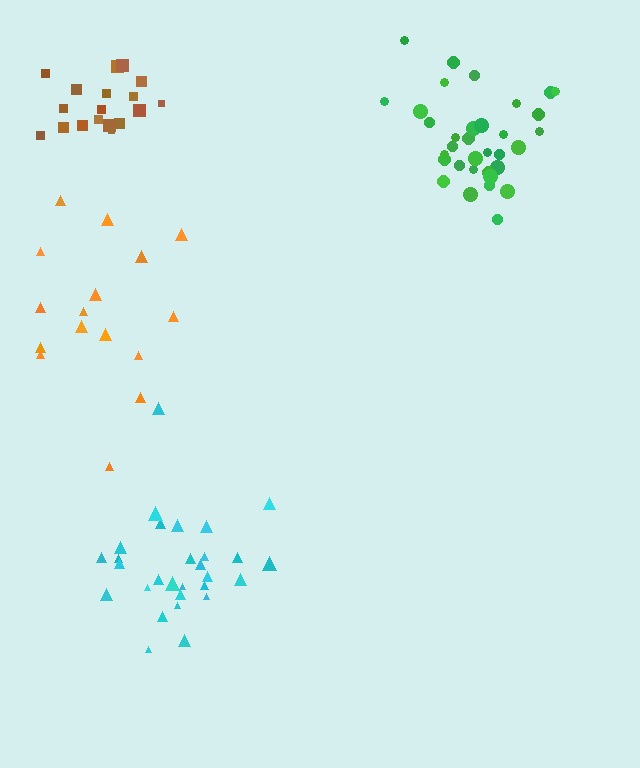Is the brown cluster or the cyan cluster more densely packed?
Cyan.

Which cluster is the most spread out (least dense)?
Orange.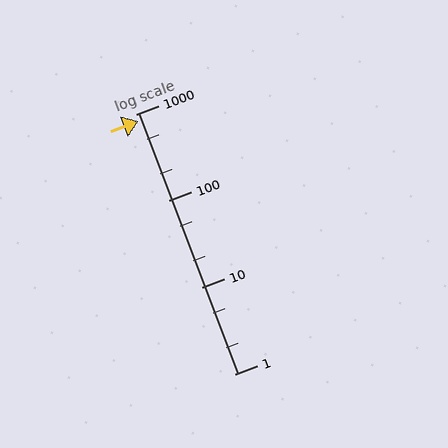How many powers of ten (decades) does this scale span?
The scale spans 3 decades, from 1 to 1000.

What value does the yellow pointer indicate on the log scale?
The pointer indicates approximately 830.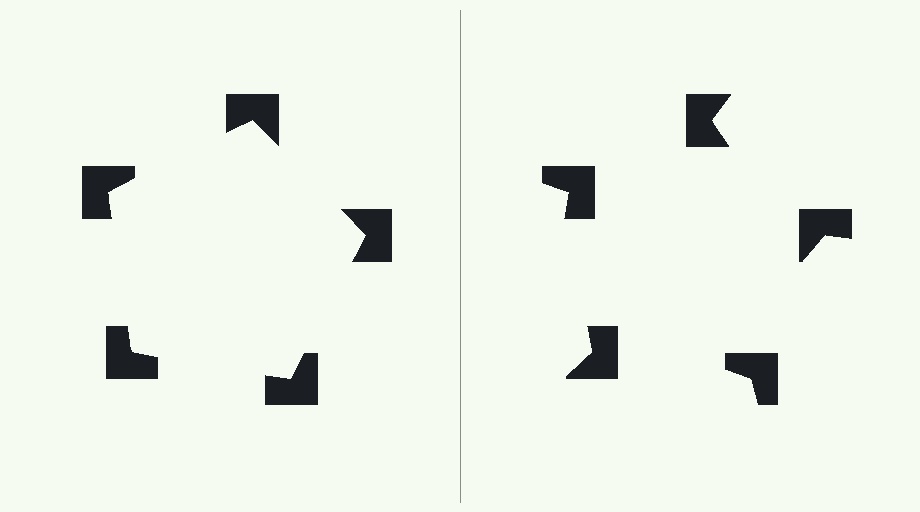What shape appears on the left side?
An illusory pentagon.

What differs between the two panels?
The notched squares are positioned identically on both sides; only the wedge orientations differ. On the left they align to a pentagon; on the right they are misaligned.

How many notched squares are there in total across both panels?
10 — 5 on each side.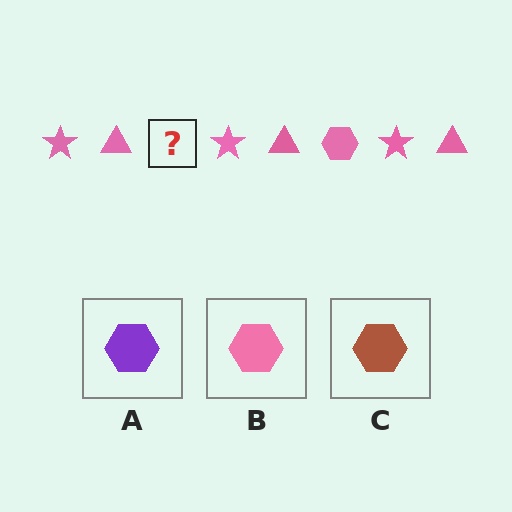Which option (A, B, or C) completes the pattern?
B.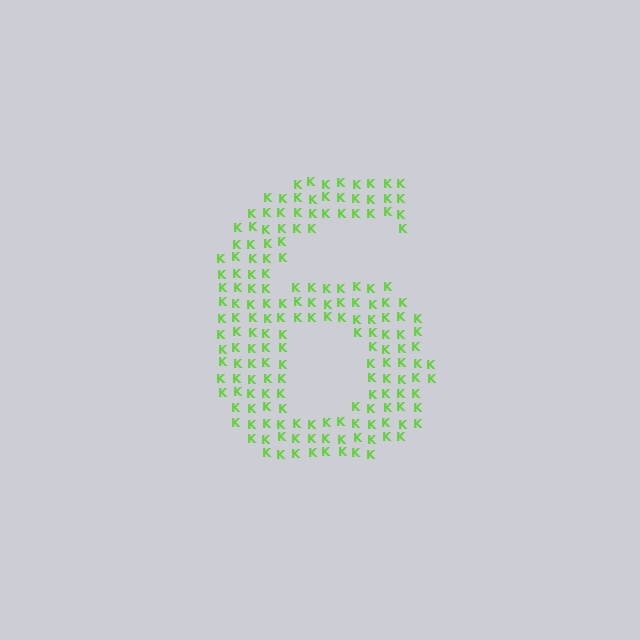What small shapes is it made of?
It is made of small letter K's.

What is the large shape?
The large shape is the digit 6.